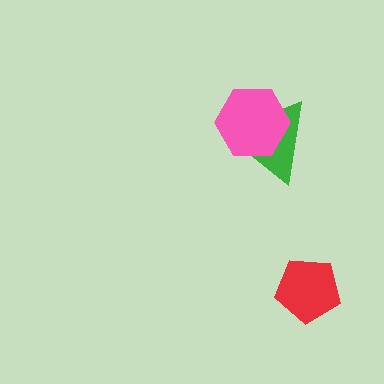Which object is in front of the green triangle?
The pink hexagon is in front of the green triangle.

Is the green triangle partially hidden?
Yes, it is partially covered by another shape.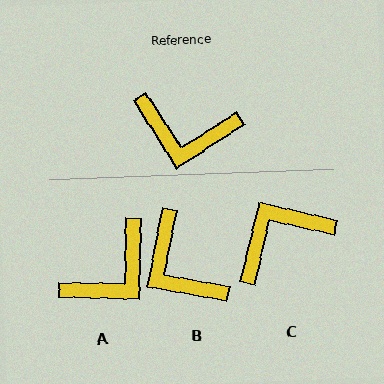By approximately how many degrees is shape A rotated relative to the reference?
Approximately 56 degrees counter-clockwise.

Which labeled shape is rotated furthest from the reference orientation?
C, about 136 degrees away.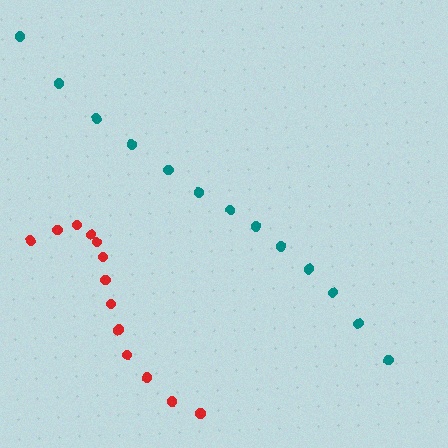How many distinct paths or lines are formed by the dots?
There are 2 distinct paths.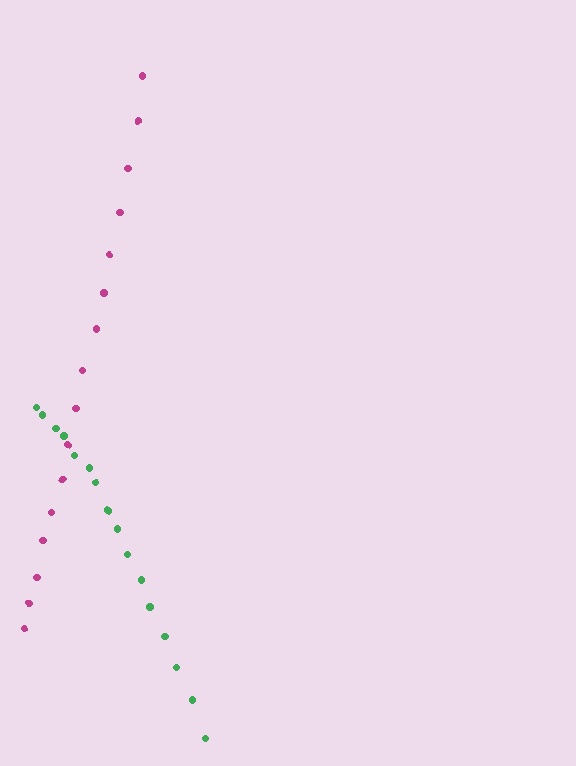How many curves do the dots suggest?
There are 2 distinct paths.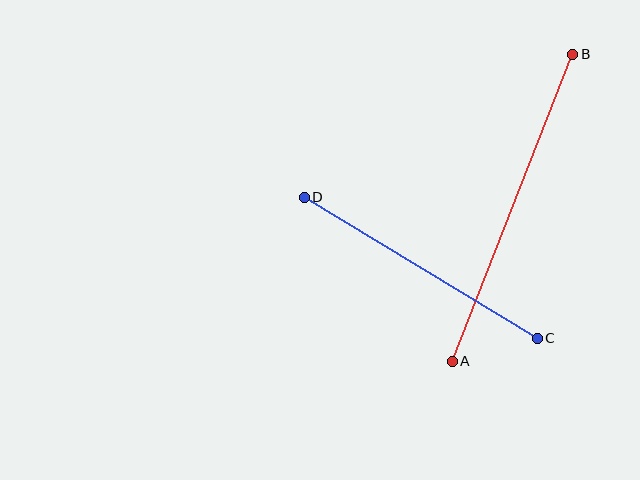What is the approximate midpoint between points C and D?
The midpoint is at approximately (421, 268) pixels.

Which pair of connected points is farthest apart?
Points A and B are farthest apart.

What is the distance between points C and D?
The distance is approximately 272 pixels.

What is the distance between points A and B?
The distance is approximately 330 pixels.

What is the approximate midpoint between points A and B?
The midpoint is at approximately (512, 208) pixels.